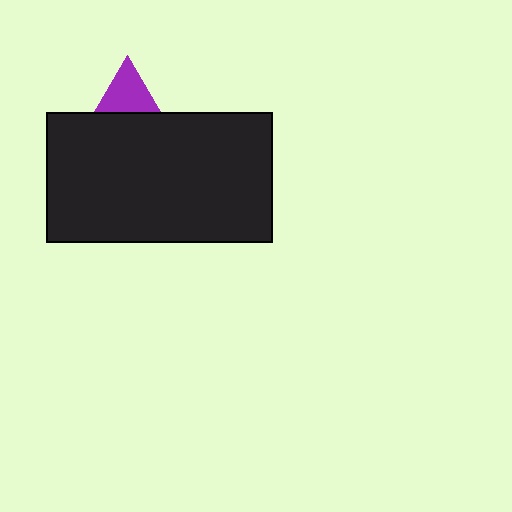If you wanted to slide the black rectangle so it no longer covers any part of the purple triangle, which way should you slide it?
Slide it down — that is the most direct way to separate the two shapes.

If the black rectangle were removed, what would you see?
You would see the complete purple triangle.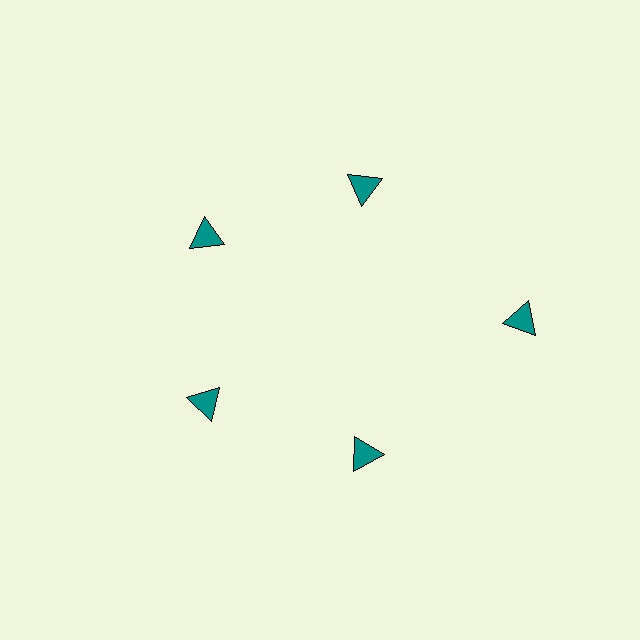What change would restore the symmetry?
The symmetry would be restored by moving it inward, back onto the ring so that all 5 triangles sit at equal angles and equal distance from the center.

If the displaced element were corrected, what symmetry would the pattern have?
It would have 5-fold rotational symmetry — the pattern would map onto itself every 72 degrees.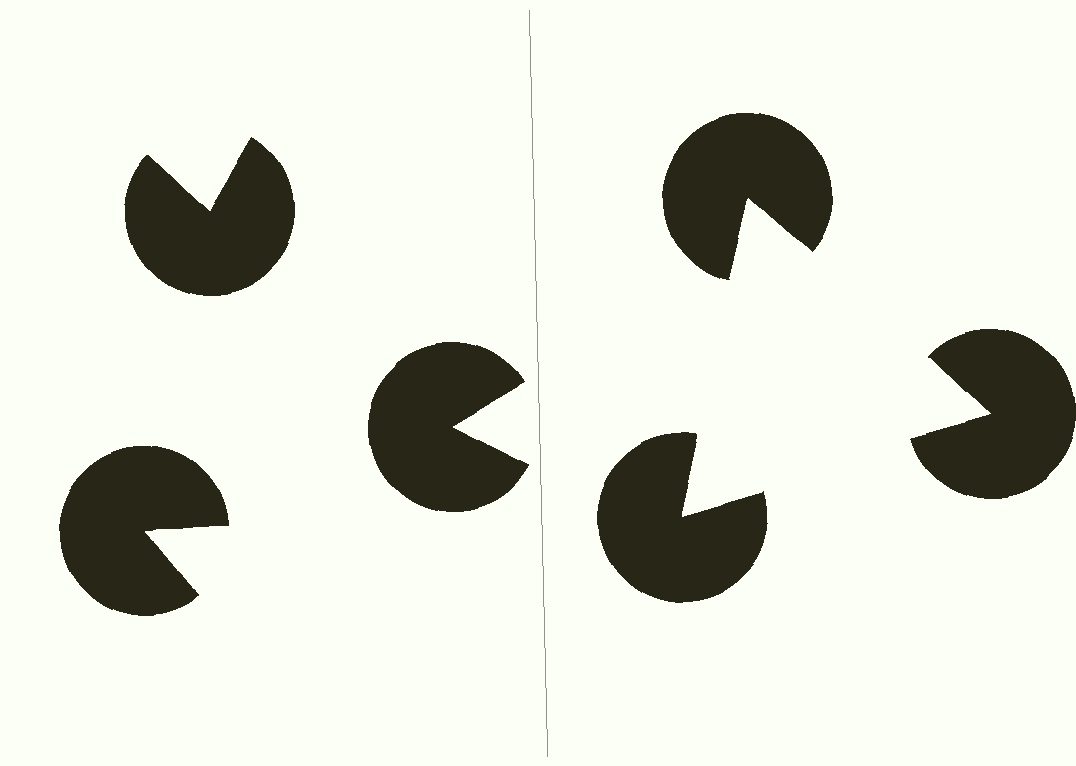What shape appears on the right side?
An illusory triangle.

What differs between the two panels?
The pac-man discs are positioned identically on both sides; only the wedge orientations differ. On the right they align to a triangle; on the left they are misaligned.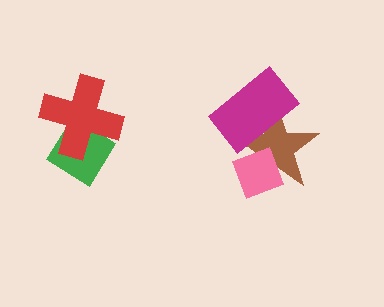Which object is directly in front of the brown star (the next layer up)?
The pink diamond is directly in front of the brown star.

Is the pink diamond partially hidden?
No, no other shape covers it.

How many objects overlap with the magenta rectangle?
1 object overlaps with the magenta rectangle.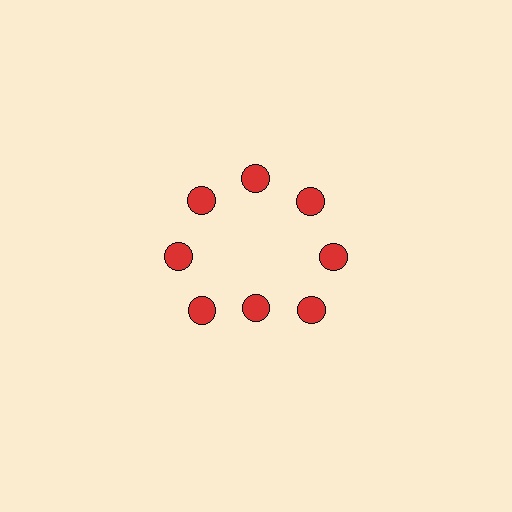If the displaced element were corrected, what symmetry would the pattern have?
It would have 8-fold rotational symmetry — the pattern would map onto itself every 45 degrees.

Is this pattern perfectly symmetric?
No. The 8 red circles are arranged in a ring, but one element near the 6 o'clock position is pulled inward toward the center, breaking the 8-fold rotational symmetry.